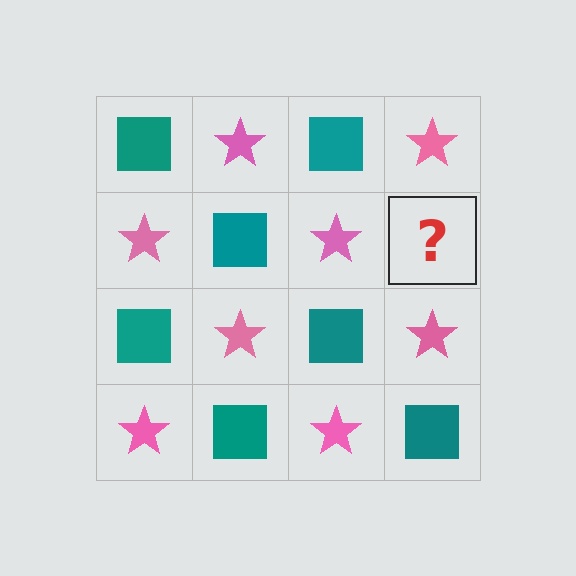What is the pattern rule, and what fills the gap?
The rule is that it alternates teal square and pink star in a checkerboard pattern. The gap should be filled with a teal square.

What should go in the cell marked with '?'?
The missing cell should contain a teal square.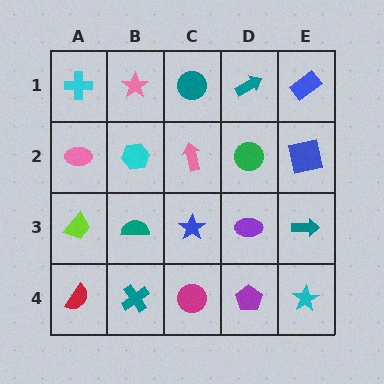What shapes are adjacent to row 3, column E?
A blue square (row 2, column E), a cyan star (row 4, column E), a purple ellipse (row 3, column D).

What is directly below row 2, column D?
A purple ellipse.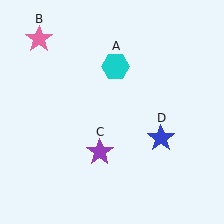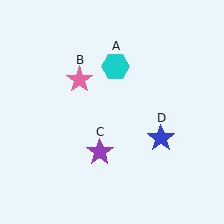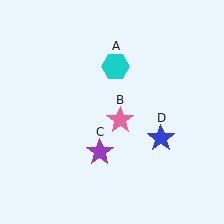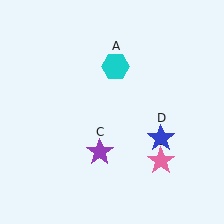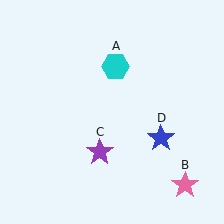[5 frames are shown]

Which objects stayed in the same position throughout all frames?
Cyan hexagon (object A) and purple star (object C) and blue star (object D) remained stationary.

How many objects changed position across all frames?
1 object changed position: pink star (object B).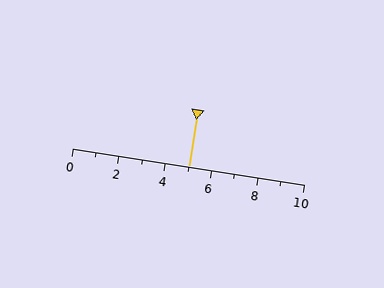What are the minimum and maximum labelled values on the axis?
The axis runs from 0 to 10.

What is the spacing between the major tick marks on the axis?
The major ticks are spaced 2 apart.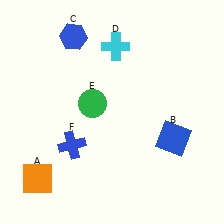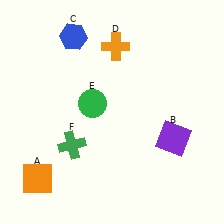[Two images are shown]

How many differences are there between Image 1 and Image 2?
There are 3 differences between the two images.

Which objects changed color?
B changed from blue to purple. D changed from cyan to orange. F changed from blue to green.